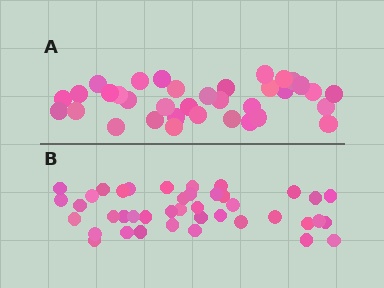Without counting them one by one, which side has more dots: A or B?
Region B (the bottom region) has more dots.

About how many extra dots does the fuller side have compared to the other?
Region B has about 6 more dots than region A.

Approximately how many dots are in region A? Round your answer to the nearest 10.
About 40 dots. (The exact count is 35, which rounds to 40.)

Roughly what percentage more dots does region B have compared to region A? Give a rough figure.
About 15% more.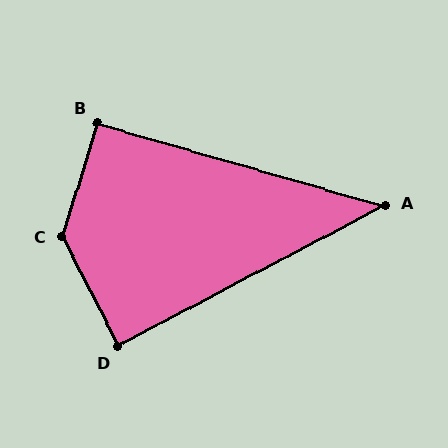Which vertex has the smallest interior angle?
A, at approximately 44 degrees.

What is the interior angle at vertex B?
Approximately 91 degrees (approximately right).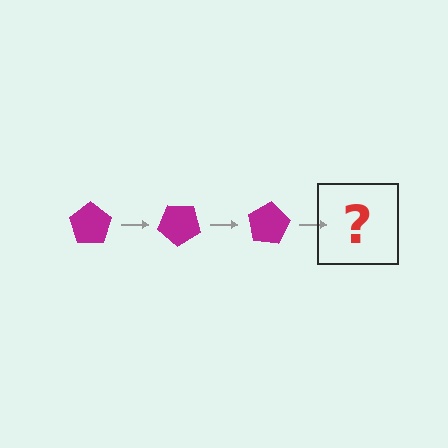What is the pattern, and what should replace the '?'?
The pattern is that the pentagon rotates 40 degrees each step. The '?' should be a magenta pentagon rotated 120 degrees.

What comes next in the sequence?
The next element should be a magenta pentagon rotated 120 degrees.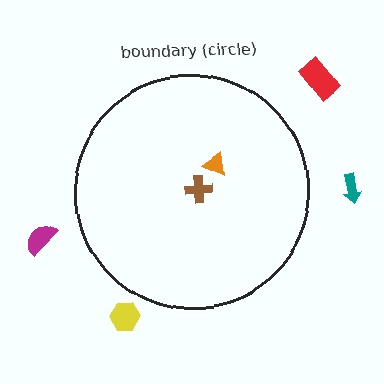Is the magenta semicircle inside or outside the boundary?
Outside.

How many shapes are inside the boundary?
2 inside, 4 outside.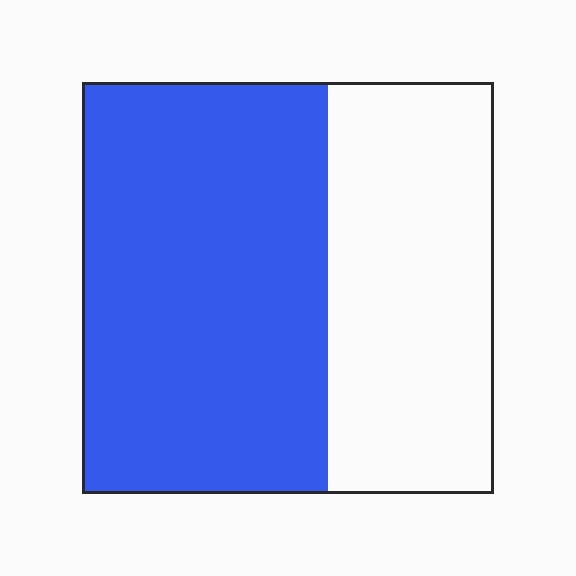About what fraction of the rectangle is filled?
About three fifths (3/5).